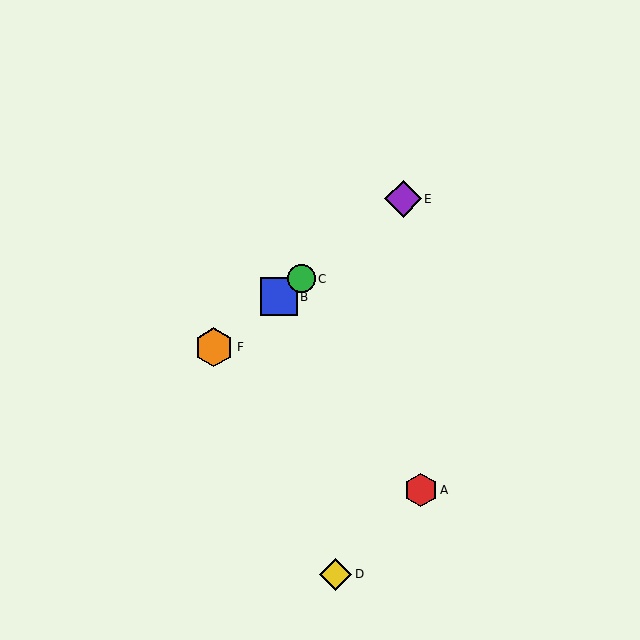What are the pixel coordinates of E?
Object E is at (403, 199).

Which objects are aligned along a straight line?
Objects B, C, E, F are aligned along a straight line.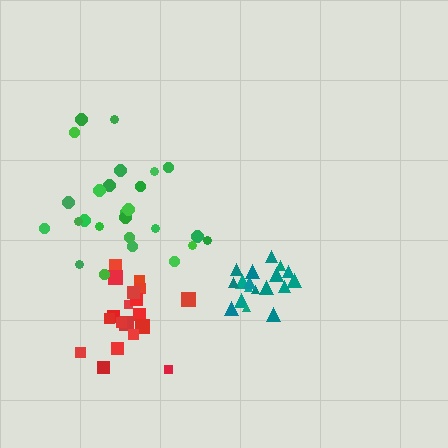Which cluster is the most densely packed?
Red.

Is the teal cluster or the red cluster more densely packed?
Red.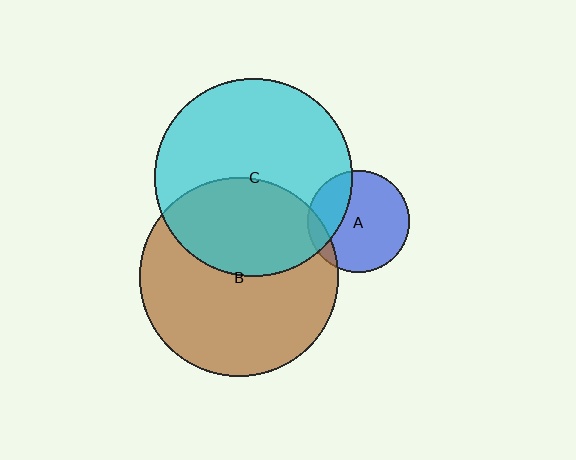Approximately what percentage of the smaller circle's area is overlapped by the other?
Approximately 30%.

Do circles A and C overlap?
Yes.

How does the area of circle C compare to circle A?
Approximately 3.8 times.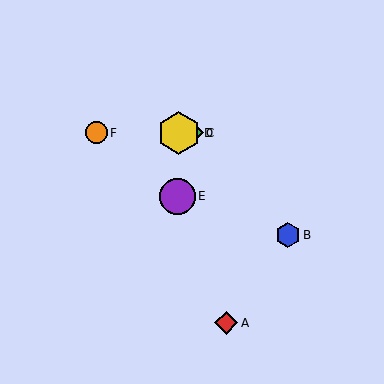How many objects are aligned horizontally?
3 objects (C, D, F) are aligned horizontally.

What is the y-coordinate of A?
Object A is at y≈323.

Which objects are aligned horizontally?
Objects C, D, F are aligned horizontally.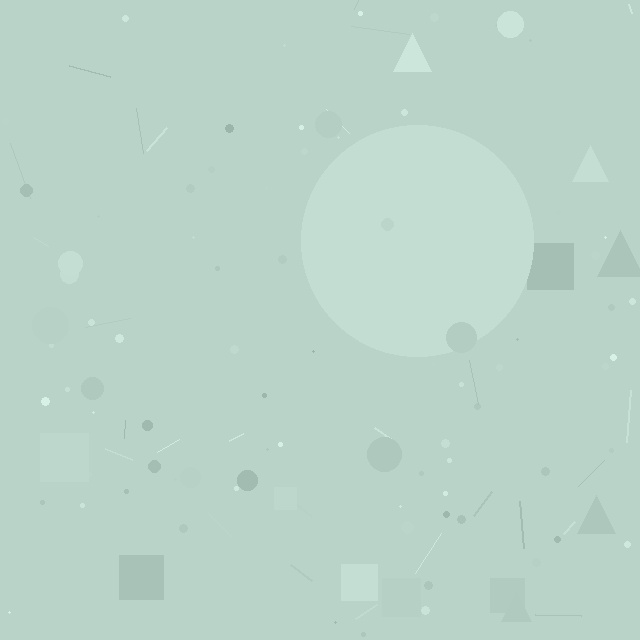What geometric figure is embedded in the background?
A circle is embedded in the background.